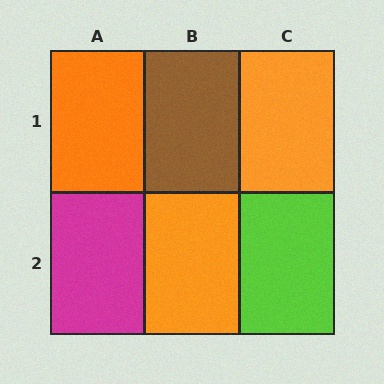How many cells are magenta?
1 cell is magenta.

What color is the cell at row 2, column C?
Lime.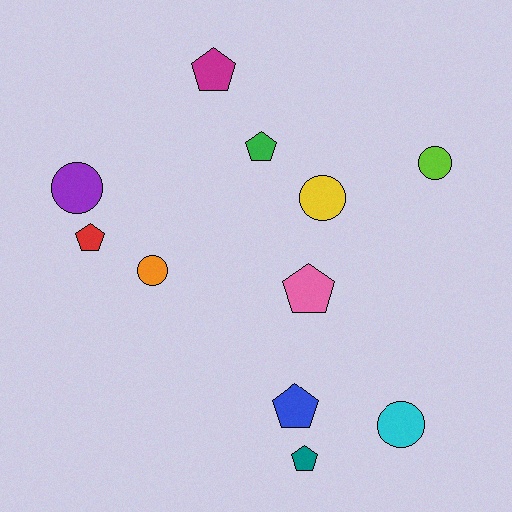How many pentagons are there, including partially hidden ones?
There are 6 pentagons.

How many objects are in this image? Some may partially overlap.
There are 11 objects.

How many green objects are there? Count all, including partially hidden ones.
There is 1 green object.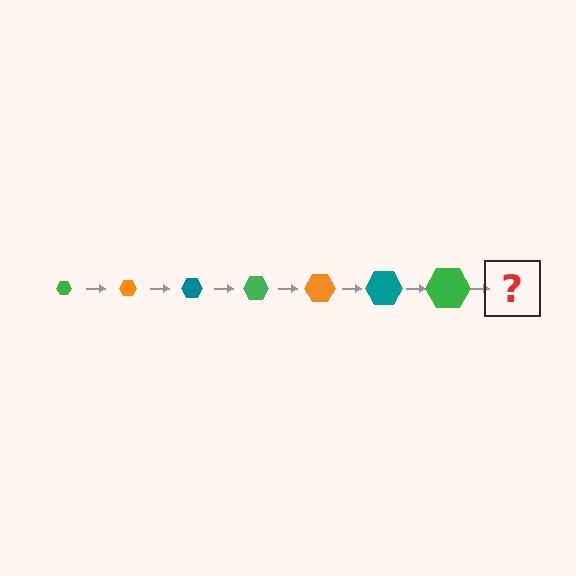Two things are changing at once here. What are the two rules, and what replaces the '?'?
The two rules are that the hexagon grows larger each step and the color cycles through green, orange, and teal. The '?' should be an orange hexagon, larger than the previous one.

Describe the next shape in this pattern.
It should be an orange hexagon, larger than the previous one.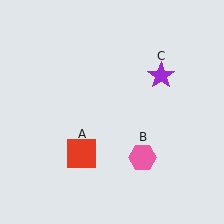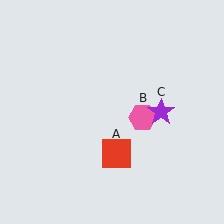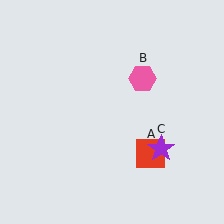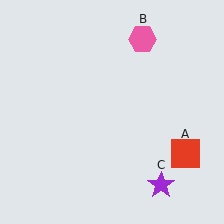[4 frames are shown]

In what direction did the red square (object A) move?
The red square (object A) moved right.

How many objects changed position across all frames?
3 objects changed position: red square (object A), pink hexagon (object B), purple star (object C).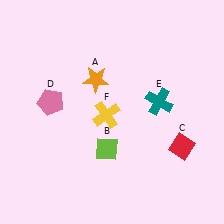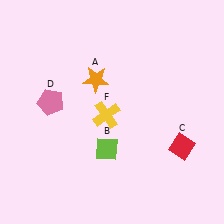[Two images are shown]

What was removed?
The teal cross (E) was removed in Image 2.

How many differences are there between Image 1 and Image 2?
There is 1 difference between the two images.